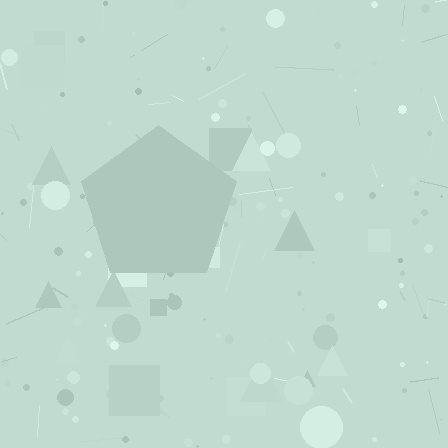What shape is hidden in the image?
A pentagon is hidden in the image.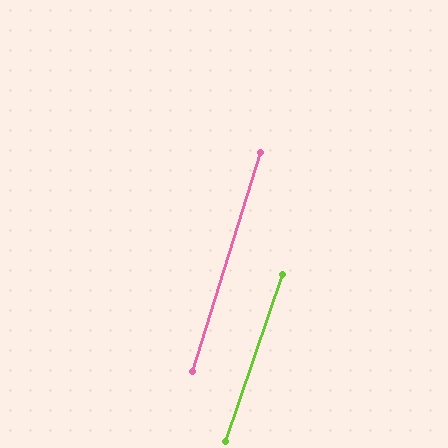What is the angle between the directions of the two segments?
Approximately 2 degrees.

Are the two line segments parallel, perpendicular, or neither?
Parallel — their directions differ by only 1.5°.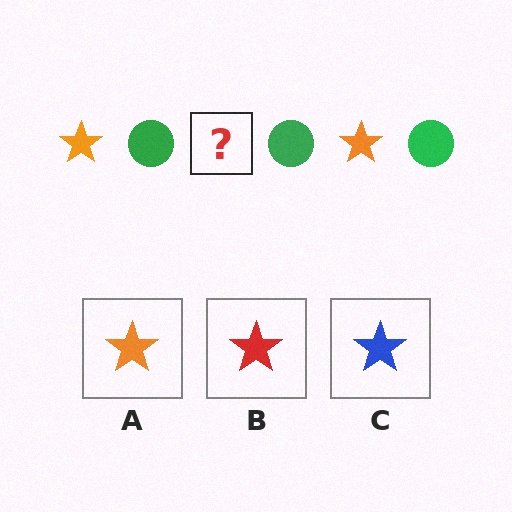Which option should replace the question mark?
Option A.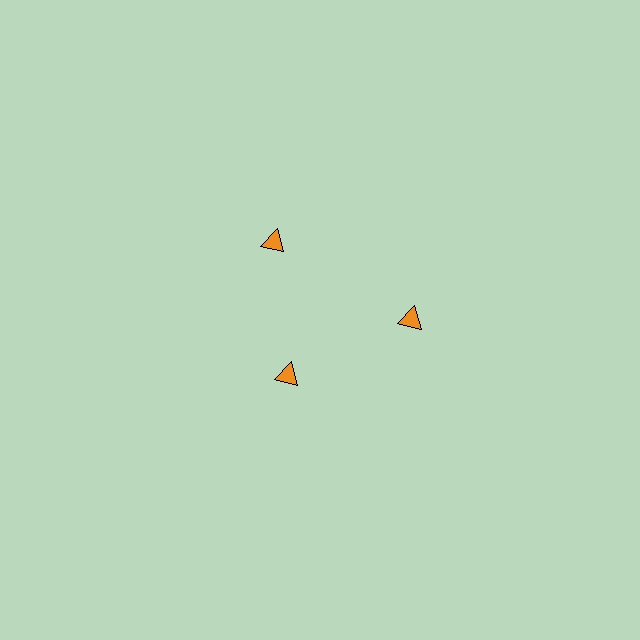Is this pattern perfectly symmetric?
No. The 3 orange triangles are arranged in a ring, but one element near the 7 o'clock position is pulled inward toward the center, breaking the 3-fold rotational symmetry.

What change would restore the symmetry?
The symmetry would be restored by moving it outward, back onto the ring so that all 3 triangles sit at equal angles and equal distance from the center.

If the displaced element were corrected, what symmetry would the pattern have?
It would have 3-fold rotational symmetry — the pattern would map onto itself every 120 degrees.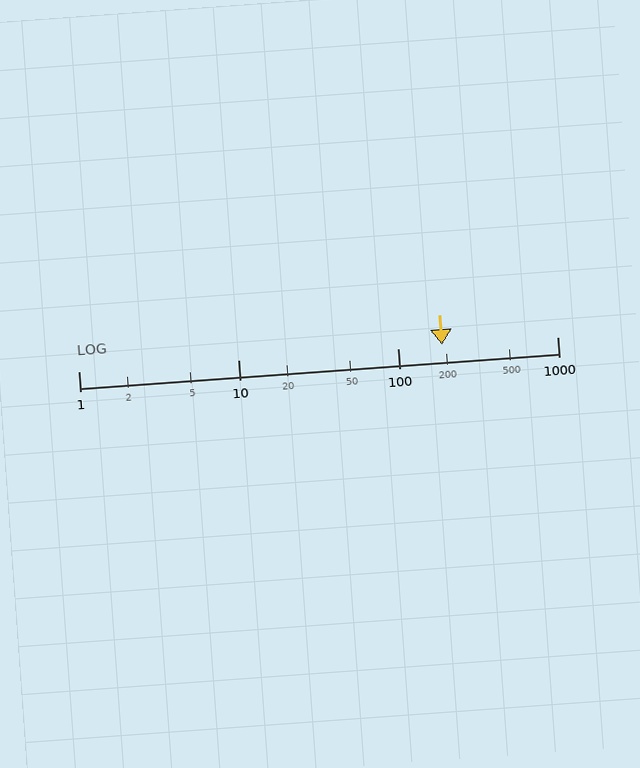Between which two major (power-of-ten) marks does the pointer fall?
The pointer is between 100 and 1000.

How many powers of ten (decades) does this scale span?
The scale spans 3 decades, from 1 to 1000.